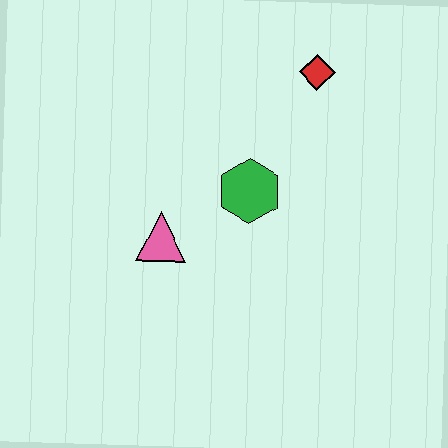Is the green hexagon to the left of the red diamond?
Yes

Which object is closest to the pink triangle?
The green hexagon is closest to the pink triangle.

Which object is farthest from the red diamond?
The pink triangle is farthest from the red diamond.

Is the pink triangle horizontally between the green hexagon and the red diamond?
No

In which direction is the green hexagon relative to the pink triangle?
The green hexagon is to the right of the pink triangle.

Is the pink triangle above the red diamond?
No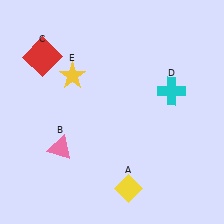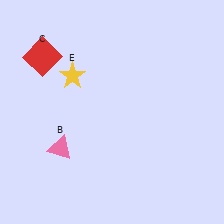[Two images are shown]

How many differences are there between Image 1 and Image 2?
There are 2 differences between the two images.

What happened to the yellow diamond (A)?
The yellow diamond (A) was removed in Image 2. It was in the bottom-right area of Image 1.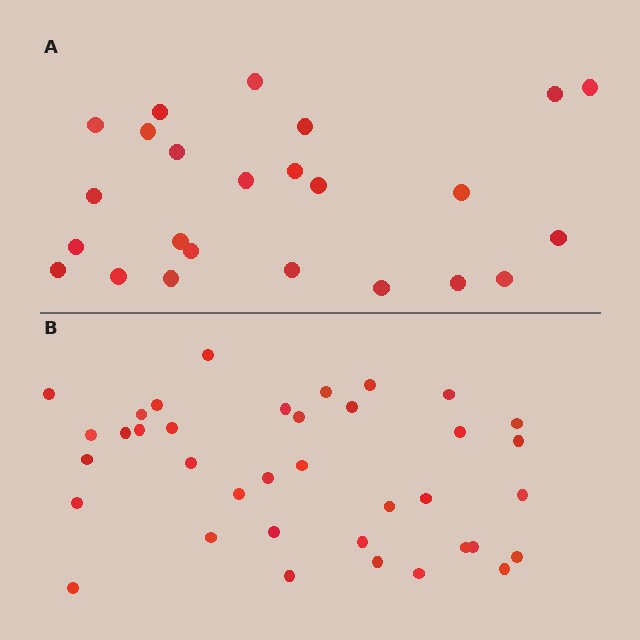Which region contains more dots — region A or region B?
Region B (the bottom region) has more dots.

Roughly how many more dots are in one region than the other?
Region B has approximately 15 more dots than region A.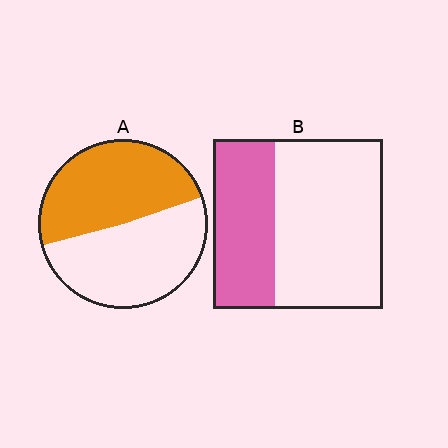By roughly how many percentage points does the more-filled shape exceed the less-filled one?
By roughly 10 percentage points (A over B).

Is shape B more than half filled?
No.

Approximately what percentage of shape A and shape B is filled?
A is approximately 50% and B is approximately 35%.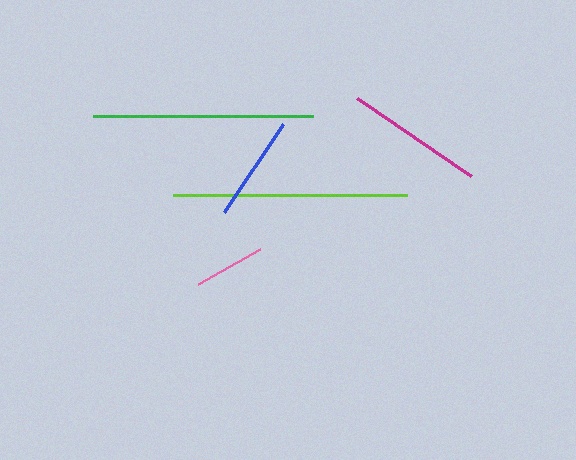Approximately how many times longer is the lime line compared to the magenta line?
The lime line is approximately 1.7 times the length of the magenta line.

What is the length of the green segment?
The green segment is approximately 220 pixels long.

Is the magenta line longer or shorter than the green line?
The green line is longer than the magenta line.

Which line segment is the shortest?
The pink line is the shortest at approximately 72 pixels.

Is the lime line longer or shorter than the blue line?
The lime line is longer than the blue line.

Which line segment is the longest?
The lime line is the longest at approximately 234 pixels.